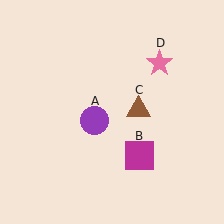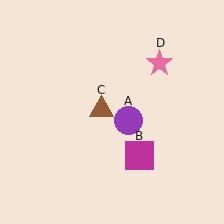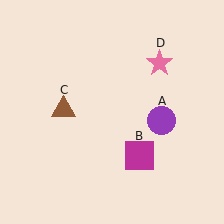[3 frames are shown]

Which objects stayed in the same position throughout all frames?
Magenta square (object B) and pink star (object D) remained stationary.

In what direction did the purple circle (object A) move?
The purple circle (object A) moved right.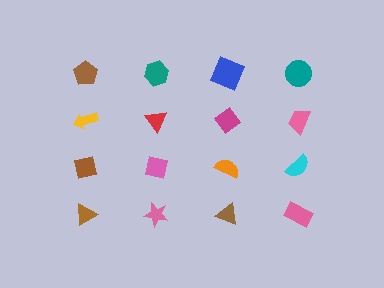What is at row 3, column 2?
A pink square.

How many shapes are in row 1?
4 shapes.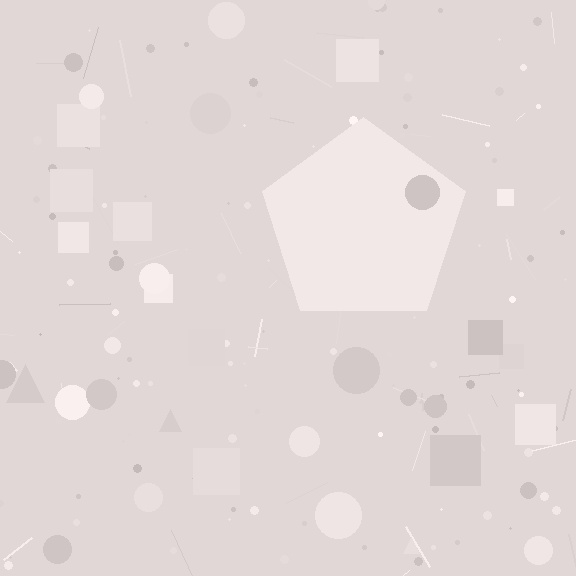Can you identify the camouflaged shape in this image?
The camouflaged shape is a pentagon.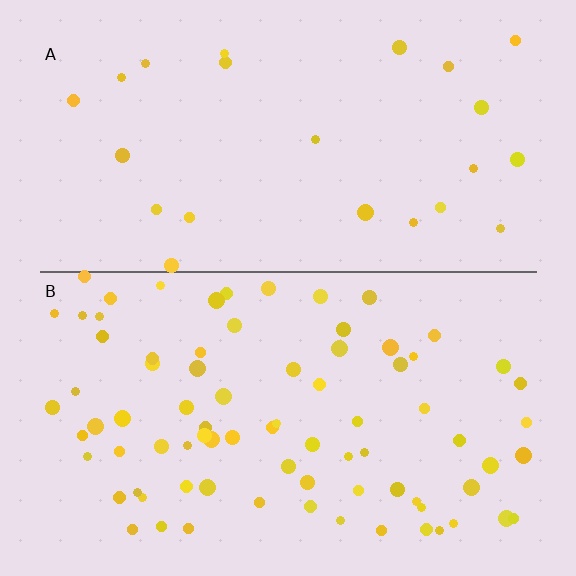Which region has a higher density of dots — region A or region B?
B (the bottom).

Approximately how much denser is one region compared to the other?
Approximately 3.4× — region B over region A.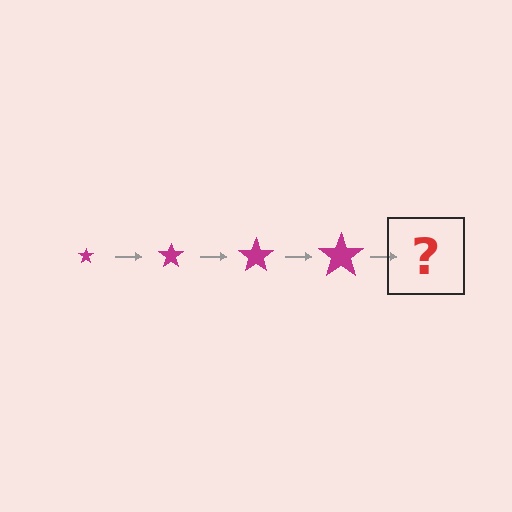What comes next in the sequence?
The next element should be a magenta star, larger than the previous one.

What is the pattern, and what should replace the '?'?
The pattern is that the star gets progressively larger each step. The '?' should be a magenta star, larger than the previous one.